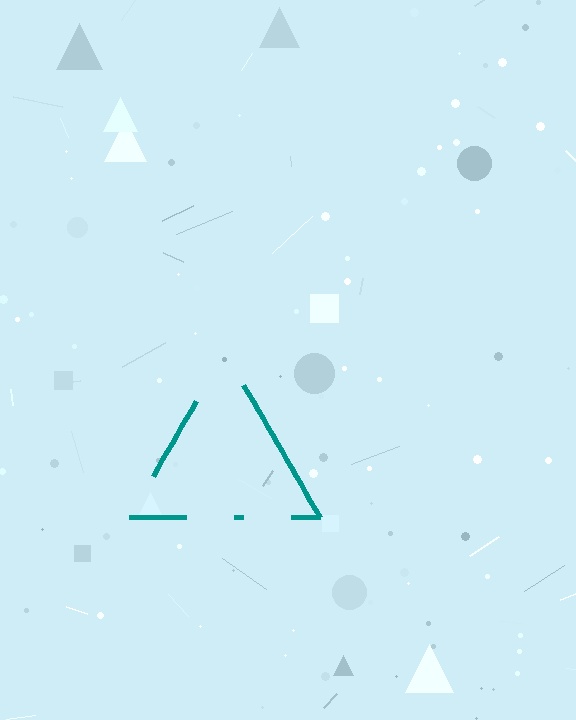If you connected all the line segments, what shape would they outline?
They would outline a triangle.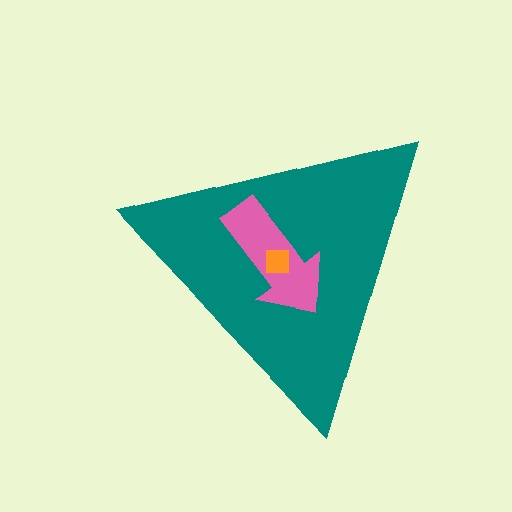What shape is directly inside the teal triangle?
The pink arrow.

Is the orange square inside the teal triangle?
Yes.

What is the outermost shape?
The teal triangle.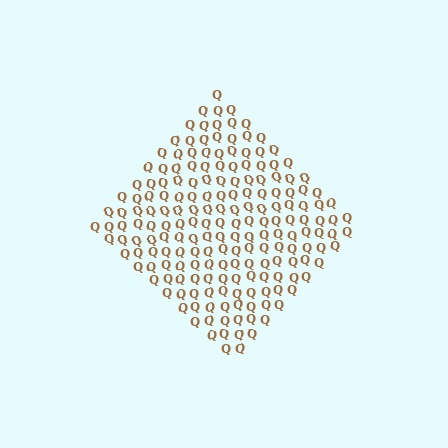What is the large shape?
The large shape is a diamond.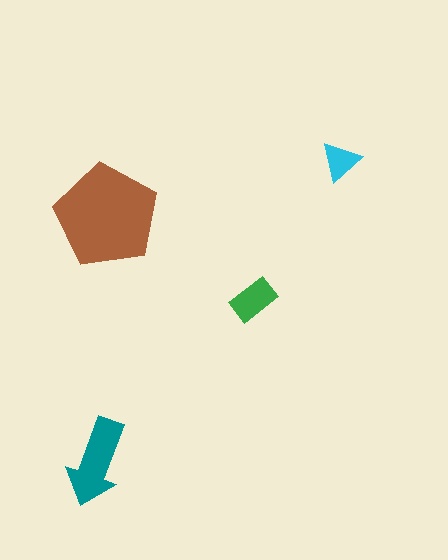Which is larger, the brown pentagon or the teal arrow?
The brown pentagon.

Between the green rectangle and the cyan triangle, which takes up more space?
The green rectangle.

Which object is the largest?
The brown pentagon.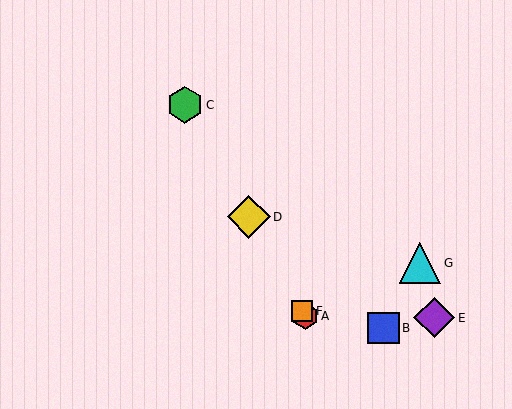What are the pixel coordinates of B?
Object B is at (384, 328).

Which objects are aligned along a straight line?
Objects A, C, D, F are aligned along a straight line.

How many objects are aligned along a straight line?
4 objects (A, C, D, F) are aligned along a straight line.